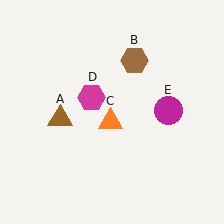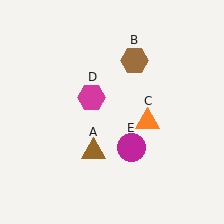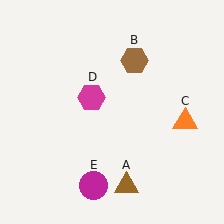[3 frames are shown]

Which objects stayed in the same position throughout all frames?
Brown hexagon (object B) and magenta hexagon (object D) remained stationary.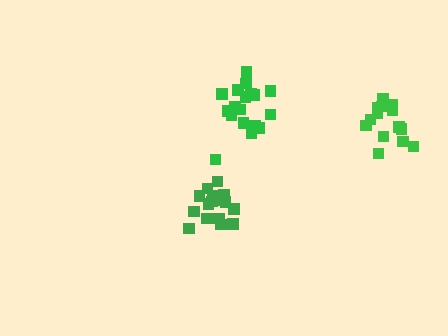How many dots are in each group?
Group 1: 19 dots, Group 2: 18 dots, Group 3: 14 dots (51 total).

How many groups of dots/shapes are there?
There are 3 groups.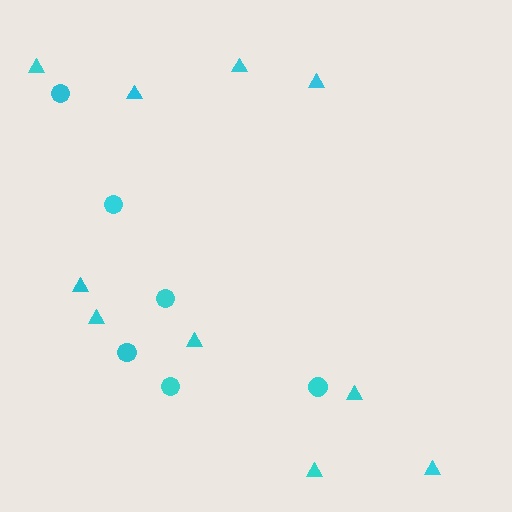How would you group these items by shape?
There are 2 groups: one group of triangles (10) and one group of circles (6).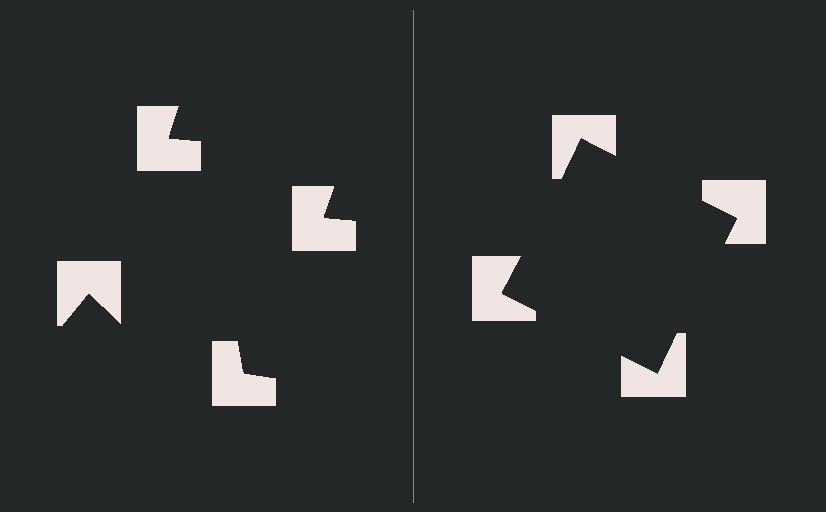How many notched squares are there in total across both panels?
8 — 4 on each side.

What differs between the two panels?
The notched squares are positioned identically on both sides; only the wedge orientations differ. On the right they align to a square; on the left they are misaligned.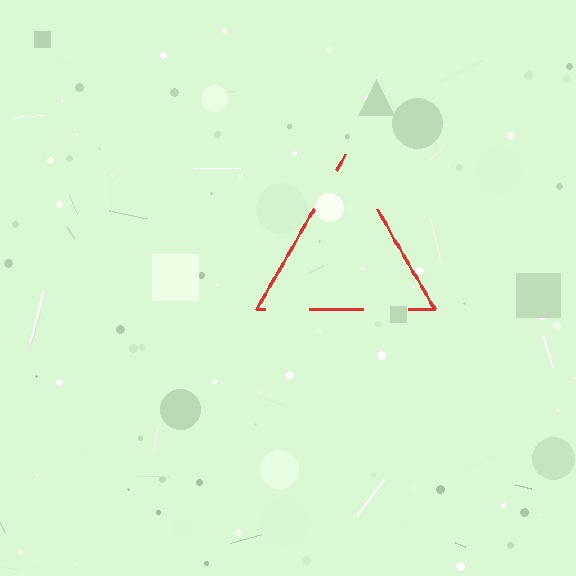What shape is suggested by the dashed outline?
The dashed outline suggests a triangle.